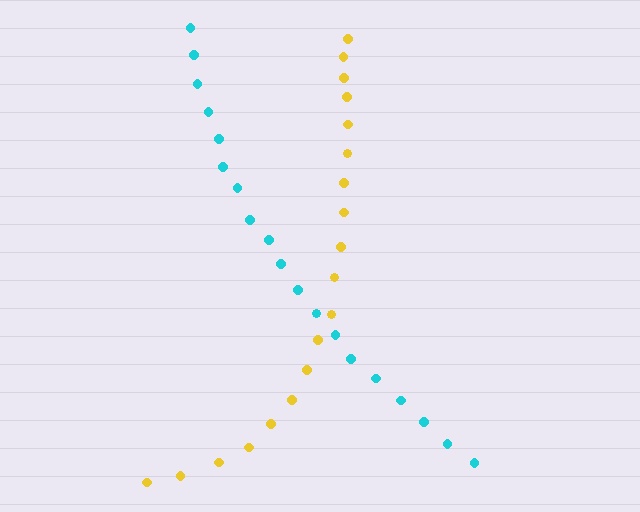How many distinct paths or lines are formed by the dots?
There are 2 distinct paths.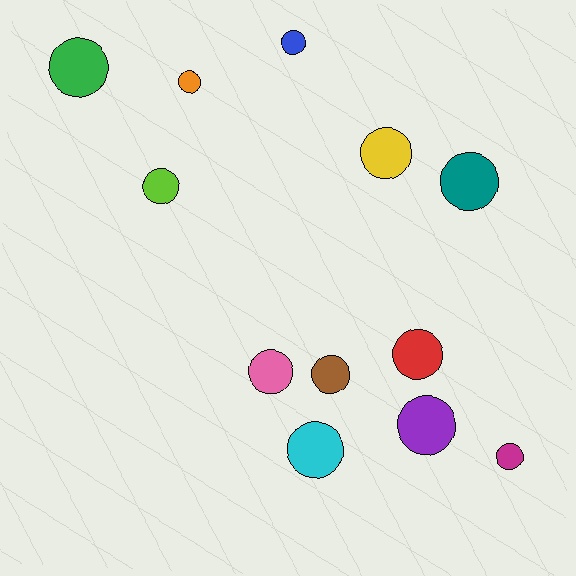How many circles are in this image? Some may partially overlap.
There are 12 circles.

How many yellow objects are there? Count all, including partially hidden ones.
There is 1 yellow object.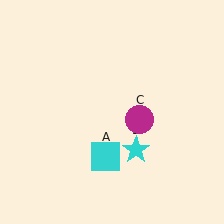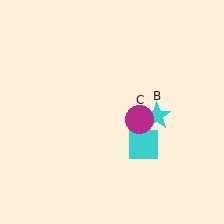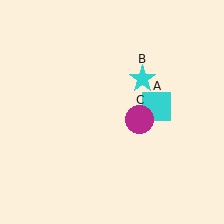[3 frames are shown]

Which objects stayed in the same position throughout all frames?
Magenta circle (object C) remained stationary.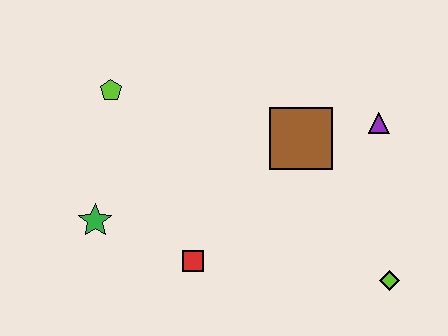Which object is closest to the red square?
The green star is closest to the red square.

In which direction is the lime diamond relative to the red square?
The lime diamond is to the right of the red square.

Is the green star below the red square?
No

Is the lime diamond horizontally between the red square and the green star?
No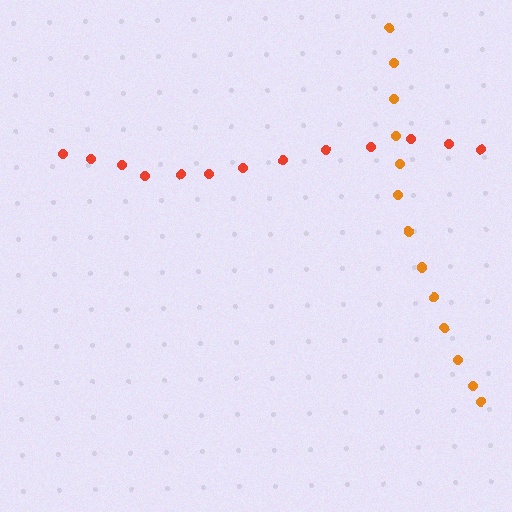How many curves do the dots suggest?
There are 2 distinct paths.